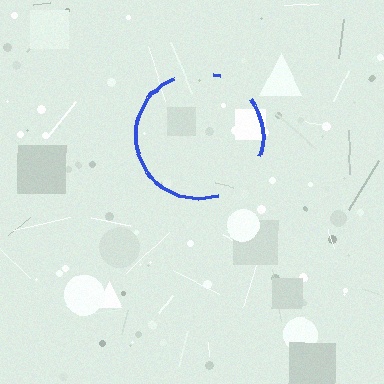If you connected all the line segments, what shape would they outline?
They would outline a circle.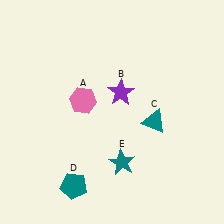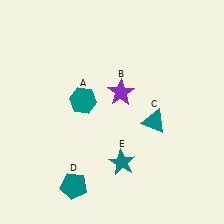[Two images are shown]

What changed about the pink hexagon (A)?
In Image 1, A is pink. In Image 2, it changed to teal.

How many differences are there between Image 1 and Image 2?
There is 1 difference between the two images.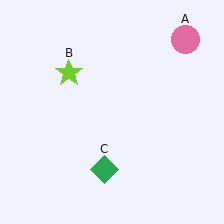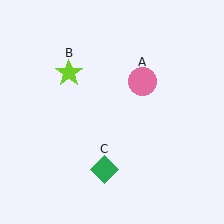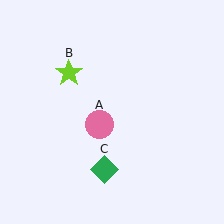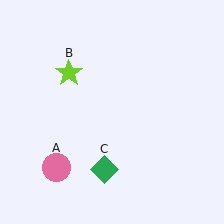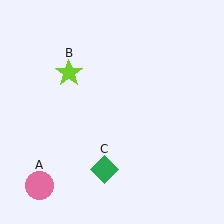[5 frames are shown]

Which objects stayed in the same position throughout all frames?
Lime star (object B) and green diamond (object C) remained stationary.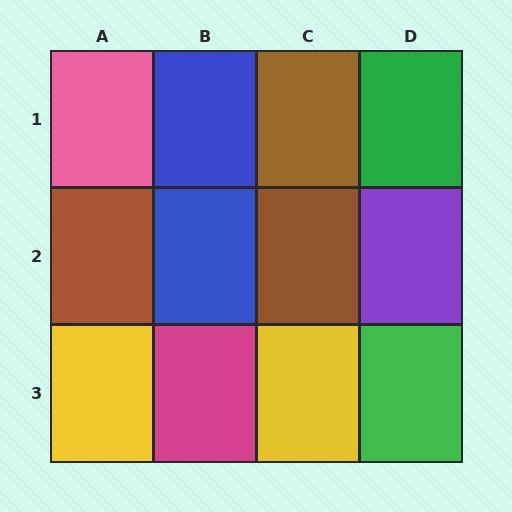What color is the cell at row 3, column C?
Yellow.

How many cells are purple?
1 cell is purple.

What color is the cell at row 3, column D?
Green.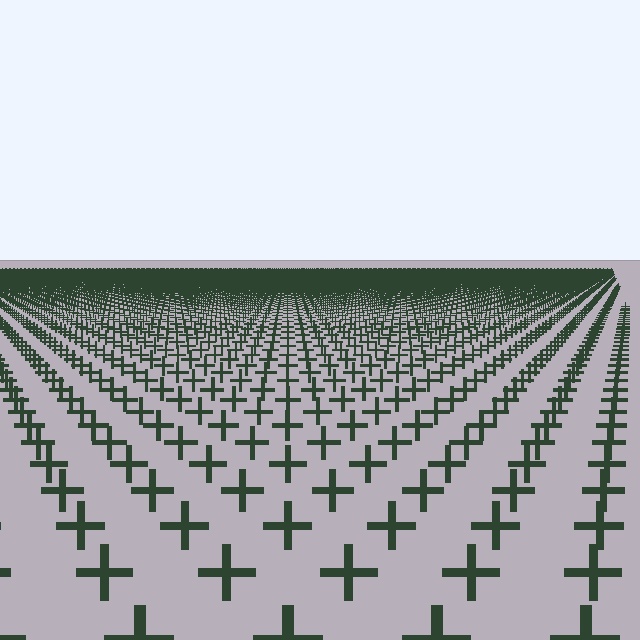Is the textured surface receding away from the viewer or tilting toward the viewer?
The surface is receding away from the viewer. Texture elements get smaller and denser toward the top.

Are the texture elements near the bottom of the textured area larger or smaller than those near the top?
Larger. Near the bottom, elements are closer to the viewer and appear at a bigger on-screen size.